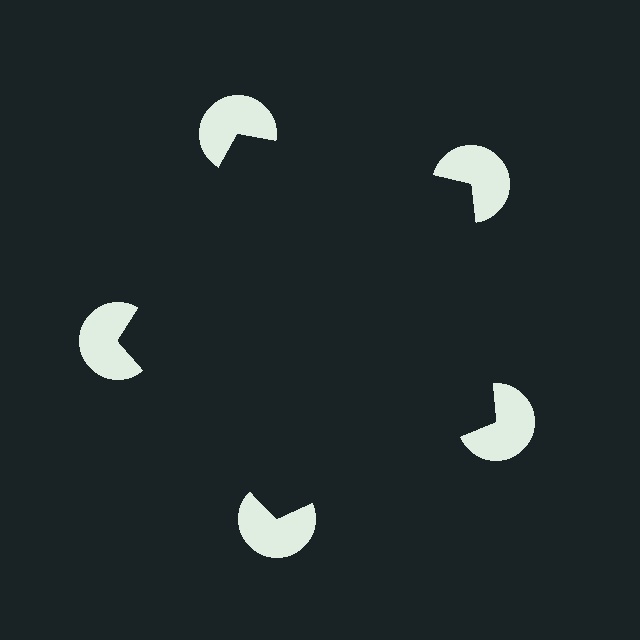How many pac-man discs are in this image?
There are 5 — one at each vertex of the illusory pentagon.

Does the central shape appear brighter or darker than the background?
It typically appears slightly darker than the background, even though no actual brightness change is drawn.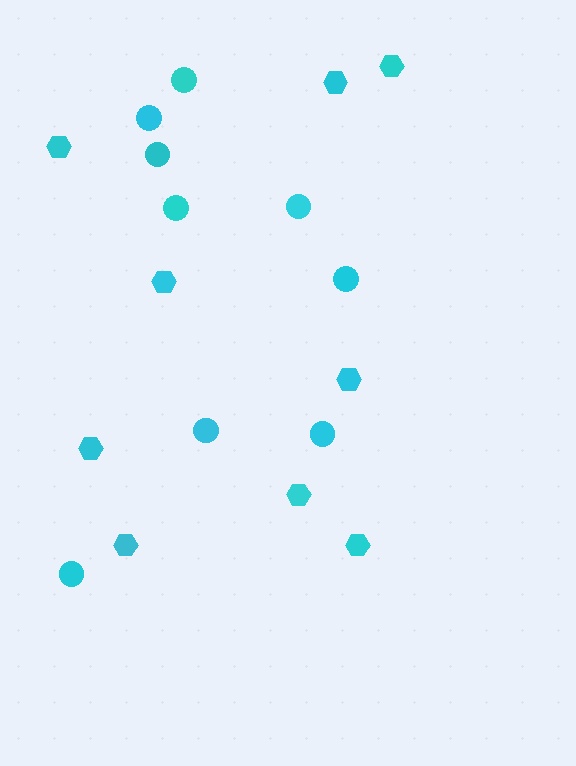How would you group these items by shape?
There are 2 groups: one group of circles (9) and one group of hexagons (9).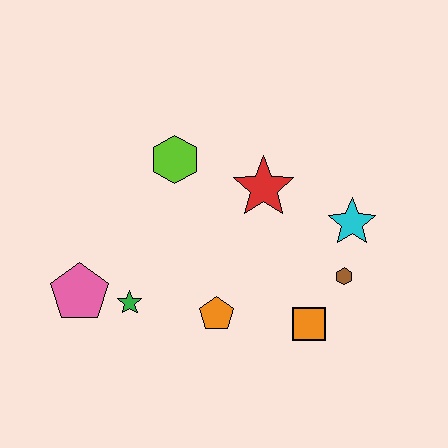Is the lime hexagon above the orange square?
Yes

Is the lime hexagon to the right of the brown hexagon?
No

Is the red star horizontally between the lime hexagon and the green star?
No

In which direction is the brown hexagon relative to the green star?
The brown hexagon is to the right of the green star.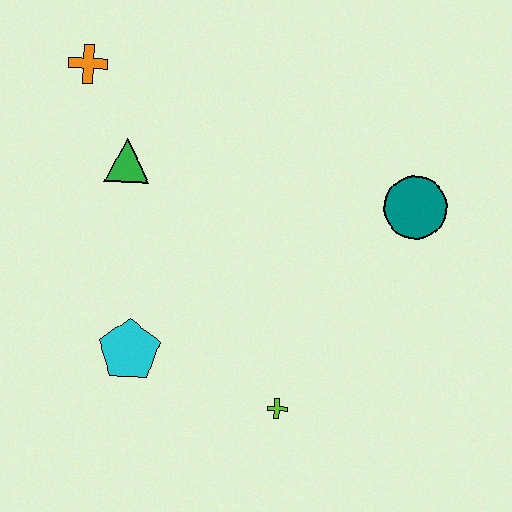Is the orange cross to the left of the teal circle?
Yes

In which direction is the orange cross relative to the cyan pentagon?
The orange cross is above the cyan pentagon.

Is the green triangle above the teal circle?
Yes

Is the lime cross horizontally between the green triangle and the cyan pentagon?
No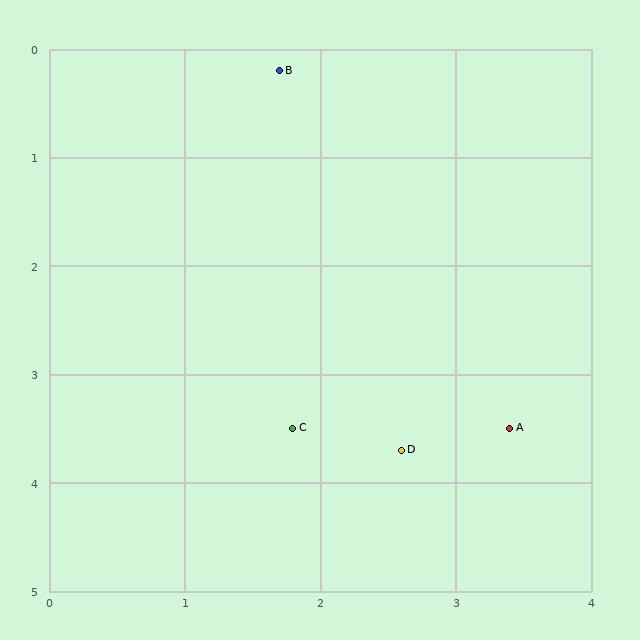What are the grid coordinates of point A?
Point A is at approximately (3.4, 3.5).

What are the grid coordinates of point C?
Point C is at approximately (1.8, 3.5).